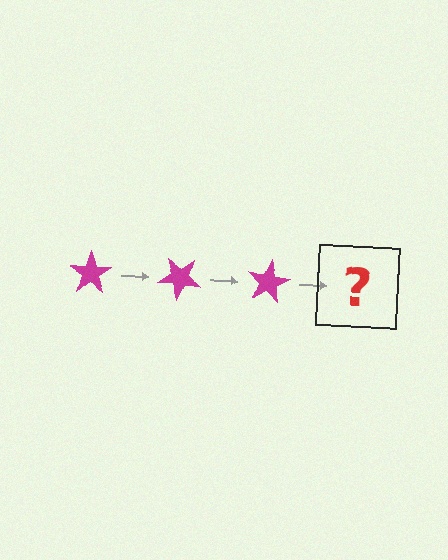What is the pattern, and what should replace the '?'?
The pattern is that the star rotates 40 degrees each step. The '?' should be a magenta star rotated 120 degrees.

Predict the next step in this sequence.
The next step is a magenta star rotated 120 degrees.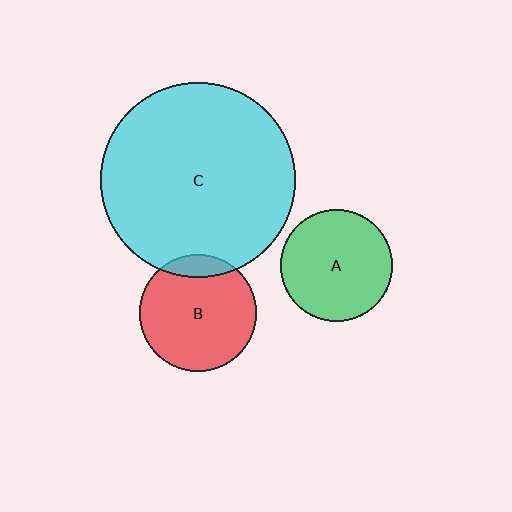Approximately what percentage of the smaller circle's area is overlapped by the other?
Approximately 10%.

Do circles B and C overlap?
Yes.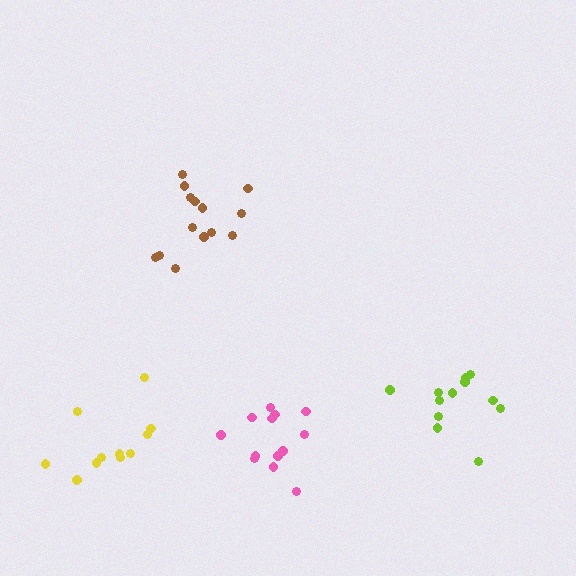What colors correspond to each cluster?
The clusters are colored: pink, brown, lime, yellow.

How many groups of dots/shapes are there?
There are 4 groups.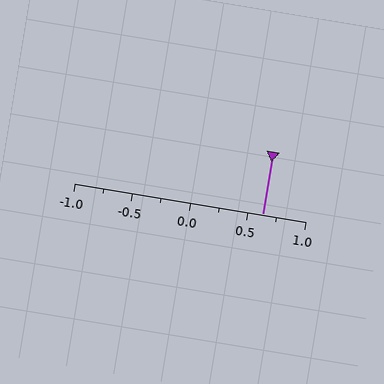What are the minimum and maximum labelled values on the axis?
The axis runs from -1.0 to 1.0.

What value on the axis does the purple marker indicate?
The marker indicates approximately 0.62.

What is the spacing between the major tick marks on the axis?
The major ticks are spaced 0.5 apart.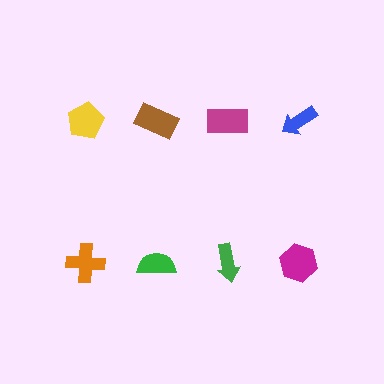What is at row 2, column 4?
A magenta hexagon.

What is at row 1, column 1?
A yellow pentagon.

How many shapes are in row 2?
4 shapes.